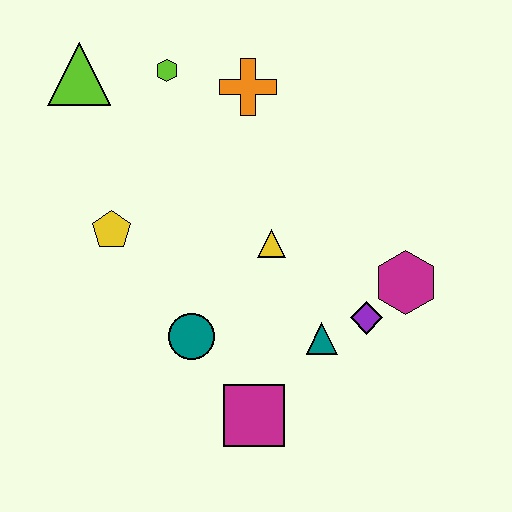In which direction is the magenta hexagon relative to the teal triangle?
The magenta hexagon is to the right of the teal triangle.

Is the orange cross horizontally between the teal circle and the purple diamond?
Yes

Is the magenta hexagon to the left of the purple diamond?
No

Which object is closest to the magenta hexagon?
The purple diamond is closest to the magenta hexagon.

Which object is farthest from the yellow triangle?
The lime triangle is farthest from the yellow triangle.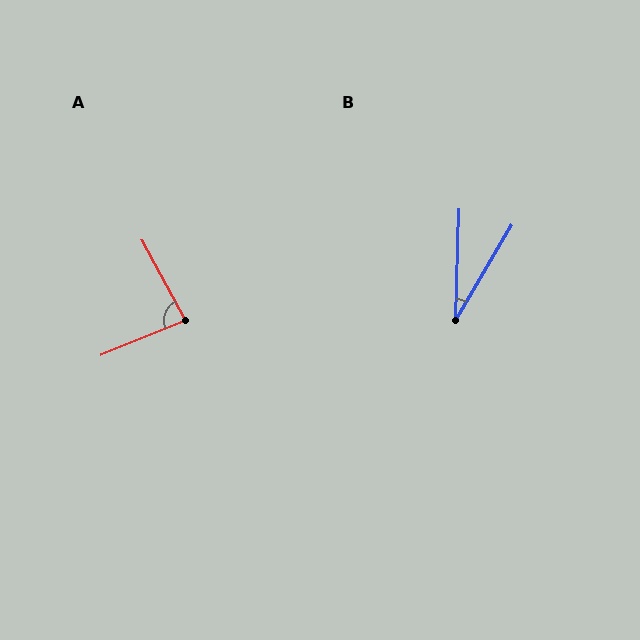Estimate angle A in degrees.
Approximately 84 degrees.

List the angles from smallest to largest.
B (29°), A (84°).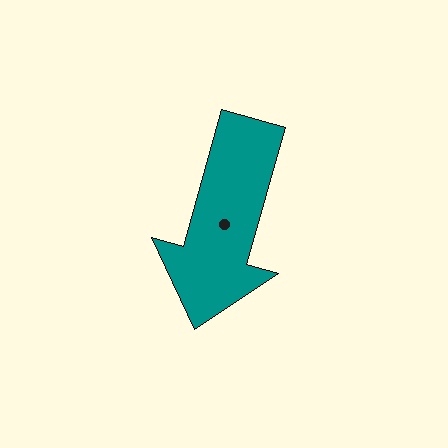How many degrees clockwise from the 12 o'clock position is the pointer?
Approximately 196 degrees.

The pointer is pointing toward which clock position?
Roughly 7 o'clock.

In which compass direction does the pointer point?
South.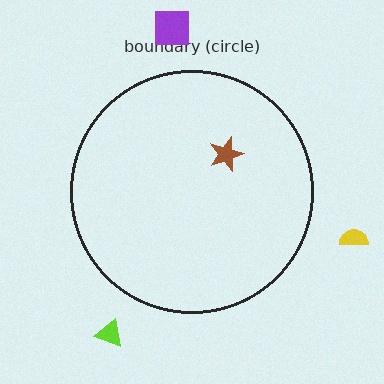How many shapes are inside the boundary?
1 inside, 3 outside.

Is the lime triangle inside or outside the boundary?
Outside.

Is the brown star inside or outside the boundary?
Inside.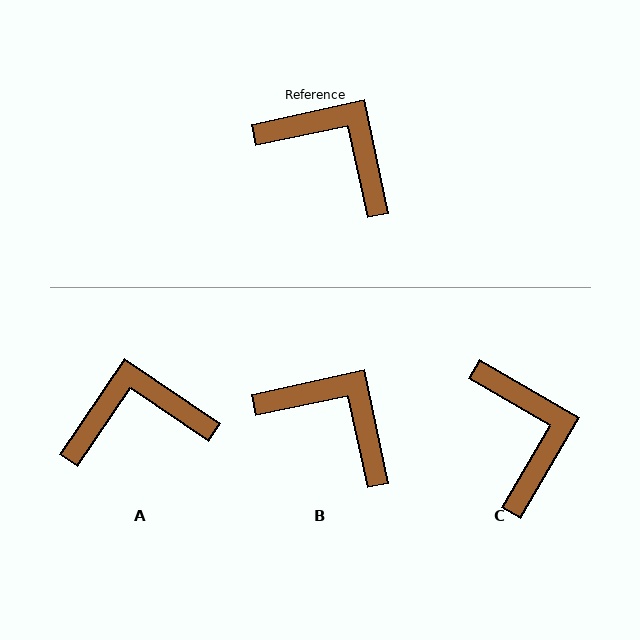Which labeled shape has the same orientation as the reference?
B.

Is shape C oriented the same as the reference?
No, it is off by about 42 degrees.